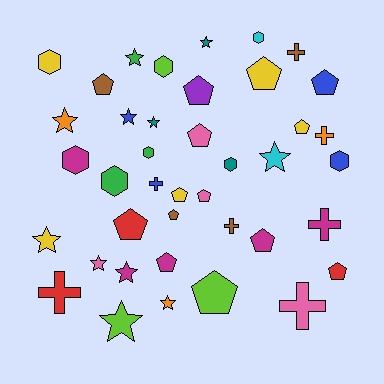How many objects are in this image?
There are 40 objects.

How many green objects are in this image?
There are 3 green objects.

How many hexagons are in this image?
There are 8 hexagons.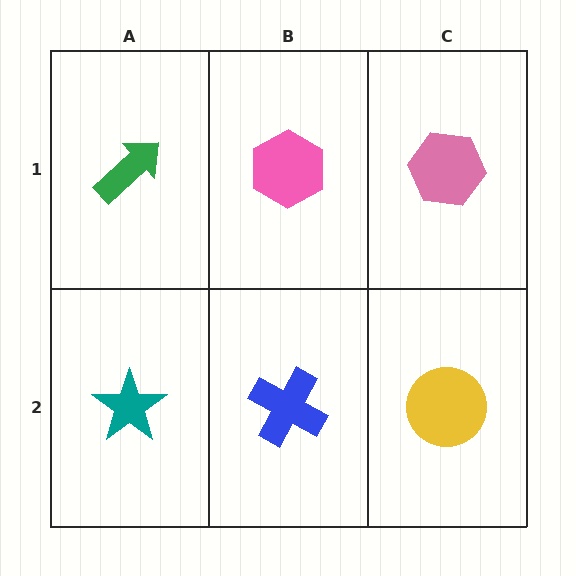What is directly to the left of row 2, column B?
A teal star.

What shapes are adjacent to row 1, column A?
A teal star (row 2, column A), a pink hexagon (row 1, column B).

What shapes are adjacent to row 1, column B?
A blue cross (row 2, column B), a green arrow (row 1, column A), a pink hexagon (row 1, column C).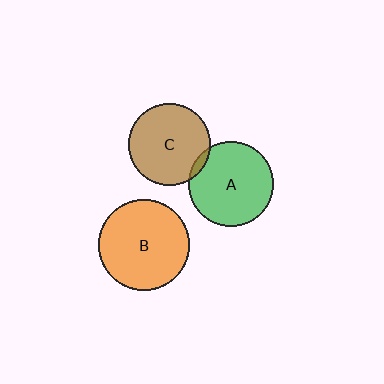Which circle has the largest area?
Circle B (orange).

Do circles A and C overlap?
Yes.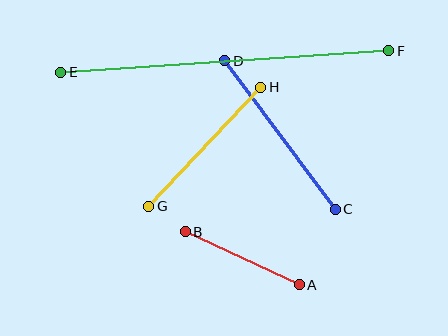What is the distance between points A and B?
The distance is approximately 126 pixels.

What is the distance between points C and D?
The distance is approximately 185 pixels.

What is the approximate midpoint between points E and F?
The midpoint is at approximately (225, 62) pixels.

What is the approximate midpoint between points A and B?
The midpoint is at approximately (242, 258) pixels.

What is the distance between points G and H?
The distance is approximately 164 pixels.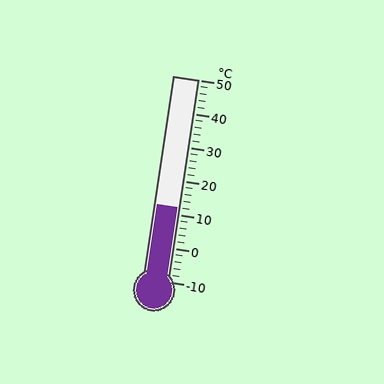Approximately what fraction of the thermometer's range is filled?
The thermometer is filled to approximately 35% of its range.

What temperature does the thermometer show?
The thermometer shows approximately 12°C.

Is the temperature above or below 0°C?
The temperature is above 0°C.